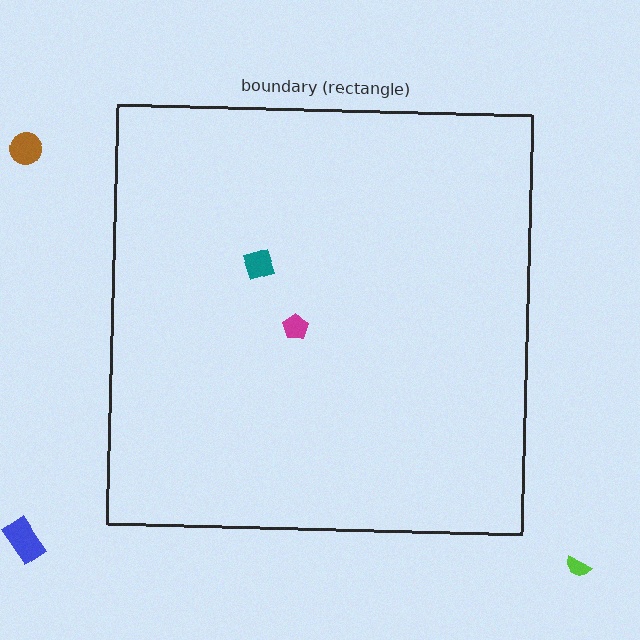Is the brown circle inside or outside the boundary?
Outside.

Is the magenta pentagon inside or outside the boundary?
Inside.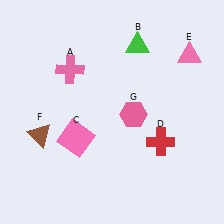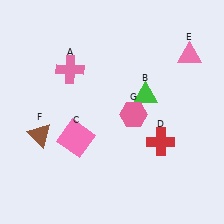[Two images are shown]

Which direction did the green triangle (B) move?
The green triangle (B) moved down.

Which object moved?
The green triangle (B) moved down.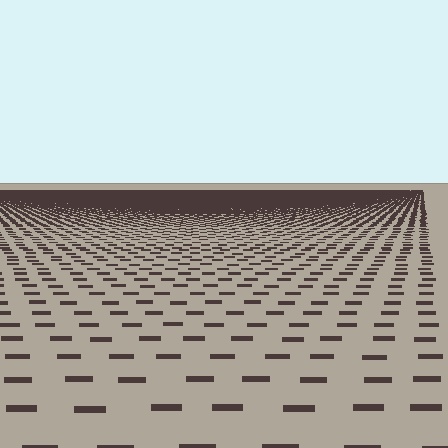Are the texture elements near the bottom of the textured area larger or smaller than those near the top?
Larger. Near the bottom, elements are closer to the viewer and appear at a bigger on-screen size.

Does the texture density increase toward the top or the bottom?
Density increases toward the top.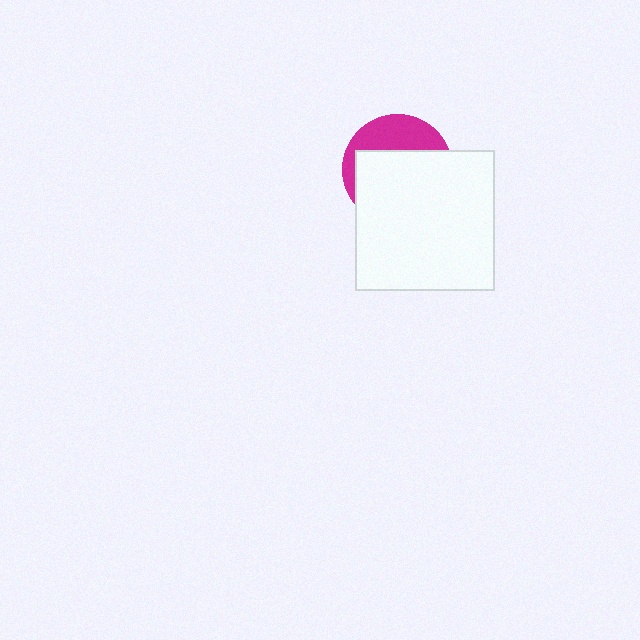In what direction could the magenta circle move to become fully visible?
The magenta circle could move up. That would shift it out from behind the white square entirely.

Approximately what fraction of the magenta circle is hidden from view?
Roughly 66% of the magenta circle is hidden behind the white square.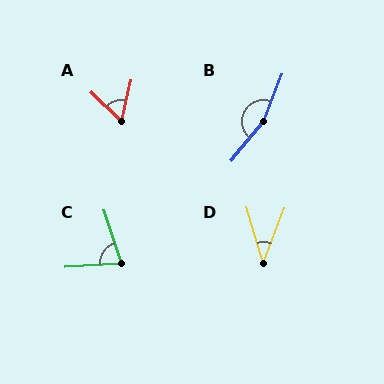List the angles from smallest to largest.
D (37°), A (59°), C (76°), B (162°).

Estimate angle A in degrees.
Approximately 59 degrees.